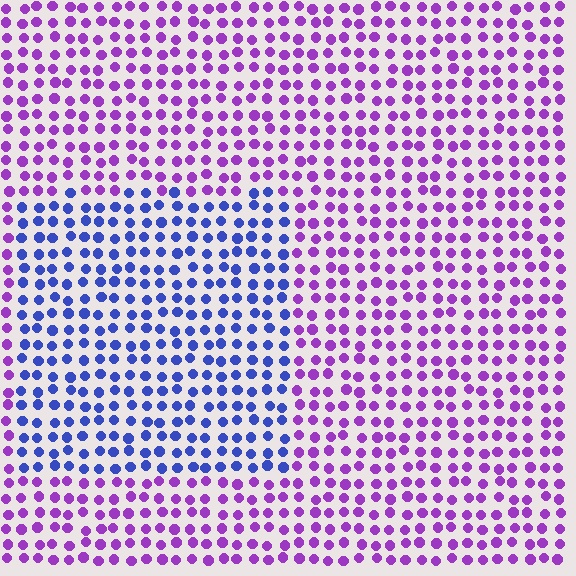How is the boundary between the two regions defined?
The boundary is defined purely by a slight shift in hue (about 51 degrees). Spacing, size, and orientation are identical on both sides.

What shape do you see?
I see a rectangle.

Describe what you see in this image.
The image is filled with small purple elements in a uniform arrangement. A rectangle-shaped region is visible where the elements are tinted to a slightly different hue, forming a subtle color boundary.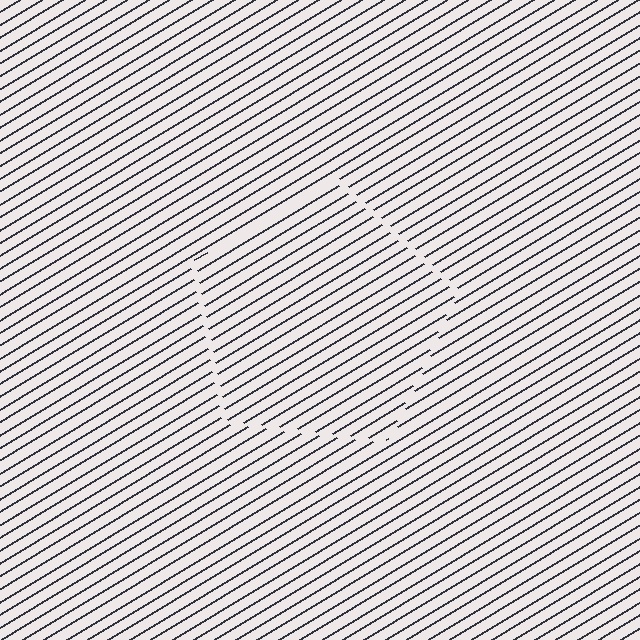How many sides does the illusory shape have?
5 sides — the line-ends trace a pentagon.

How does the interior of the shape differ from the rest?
The interior of the shape contains the same grating, shifted by half a period — the contour is defined by the phase discontinuity where line-ends from the inner and outer gratings abut.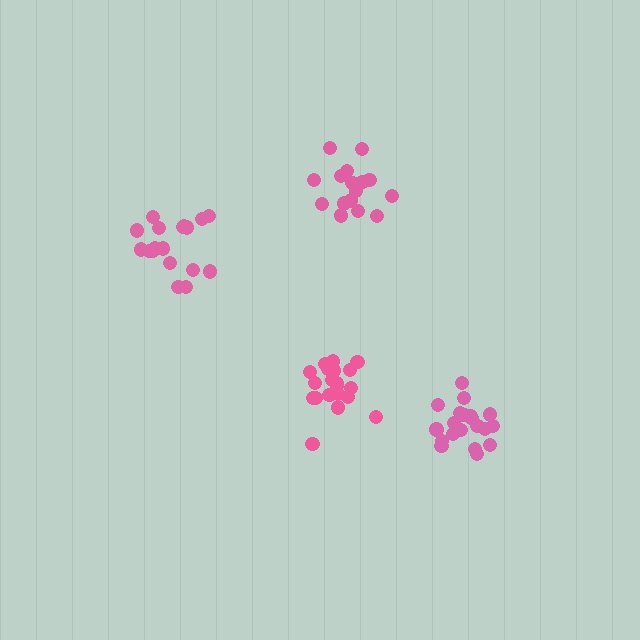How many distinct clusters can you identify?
There are 4 distinct clusters.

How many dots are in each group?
Group 1: 21 dots, Group 2: 18 dots, Group 3: 16 dots, Group 4: 20 dots (75 total).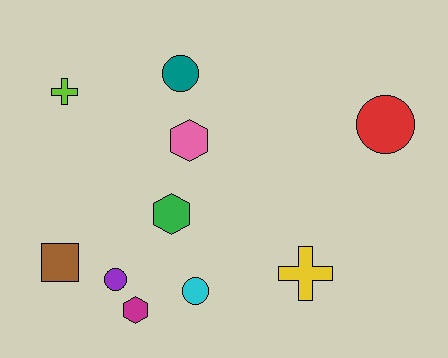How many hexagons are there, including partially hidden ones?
There are 3 hexagons.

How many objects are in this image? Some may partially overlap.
There are 10 objects.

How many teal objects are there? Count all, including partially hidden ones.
There is 1 teal object.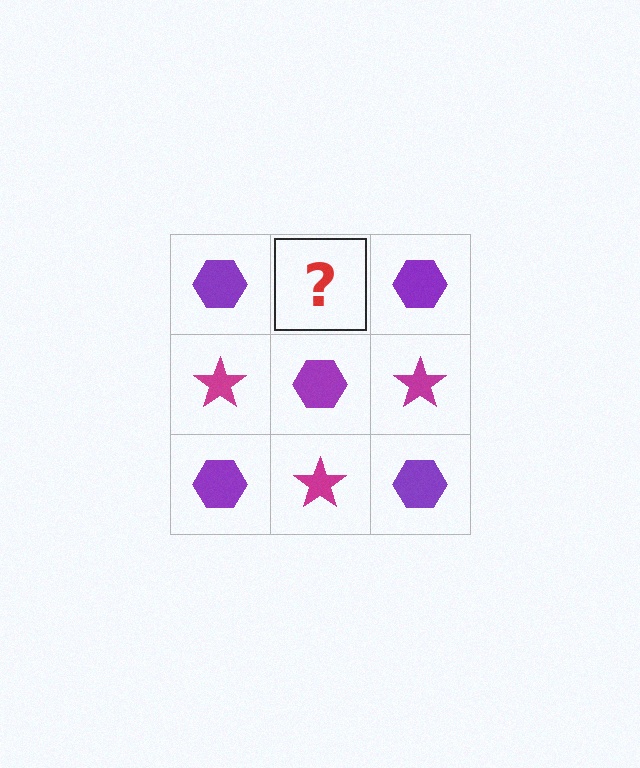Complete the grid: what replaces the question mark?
The question mark should be replaced with a magenta star.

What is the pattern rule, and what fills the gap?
The rule is that it alternates purple hexagon and magenta star in a checkerboard pattern. The gap should be filled with a magenta star.